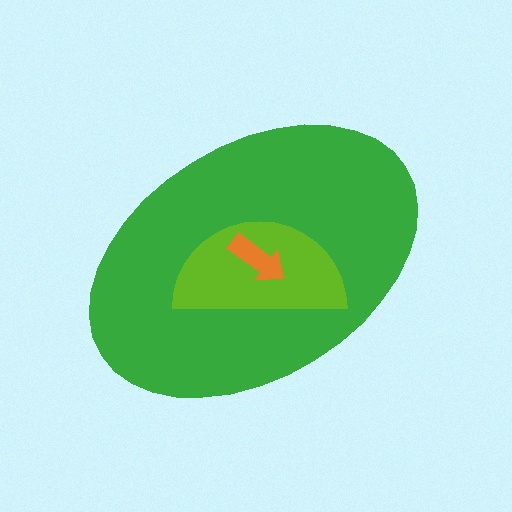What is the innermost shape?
The orange arrow.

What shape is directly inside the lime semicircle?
The orange arrow.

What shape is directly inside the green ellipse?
The lime semicircle.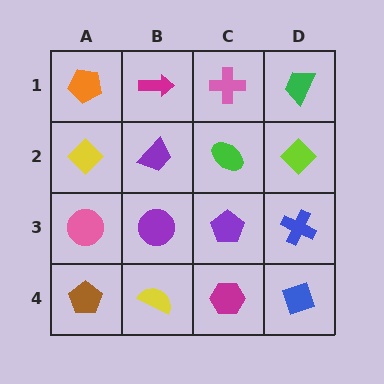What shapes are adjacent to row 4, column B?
A purple circle (row 3, column B), a brown pentagon (row 4, column A), a magenta hexagon (row 4, column C).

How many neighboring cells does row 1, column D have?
2.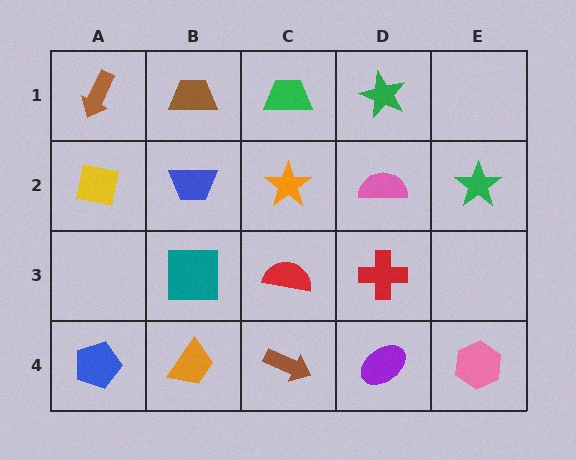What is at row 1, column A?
A brown arrow.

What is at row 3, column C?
A red semicircle.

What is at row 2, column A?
A yellow square.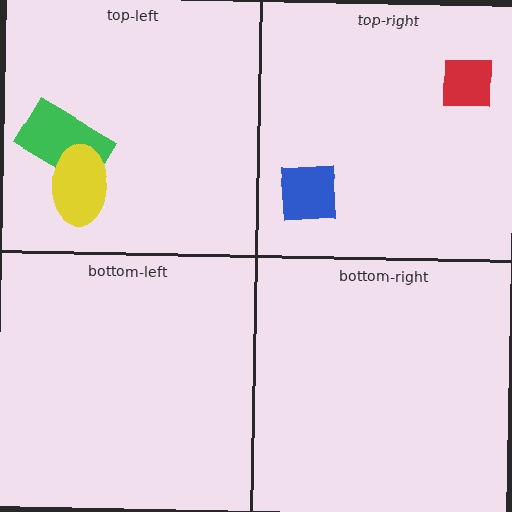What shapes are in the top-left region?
The green rectangle, the yellow ellipse.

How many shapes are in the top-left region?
2.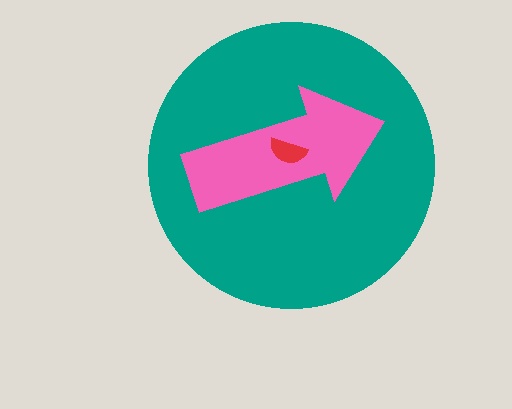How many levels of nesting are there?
3.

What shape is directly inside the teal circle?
The pink arrow.